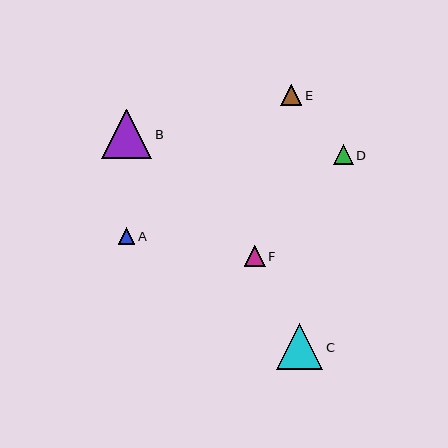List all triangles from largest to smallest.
From largest to smallest: B, C, E, F, D, A.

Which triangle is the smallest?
Triangle A is the smallest with a size of approximately 17 pixels.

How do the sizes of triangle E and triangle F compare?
Triangle E and triangle F are approximately the same size.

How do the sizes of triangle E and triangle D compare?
Triangle E and triangle D are approximately the same size.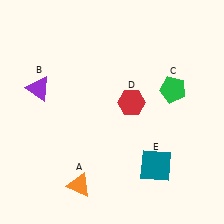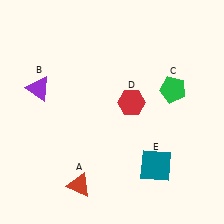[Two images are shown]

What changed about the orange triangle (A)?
In Image 1, A is orange. In Image 2, it changed to red.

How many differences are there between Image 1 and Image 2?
There is 1 difference between the two images.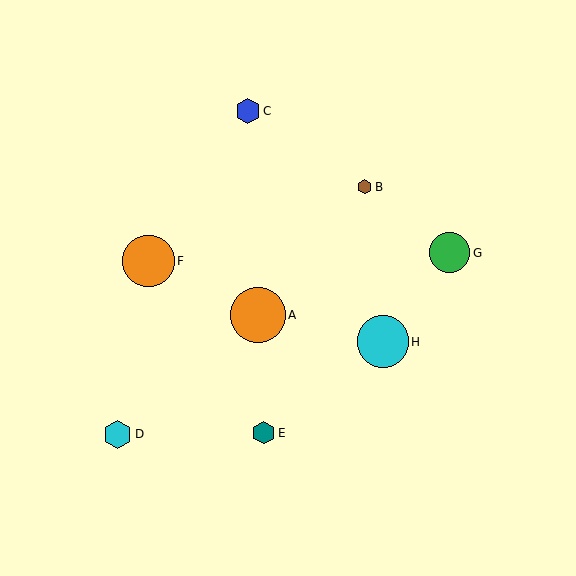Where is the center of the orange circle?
The center of the orange circle is at (258, 315).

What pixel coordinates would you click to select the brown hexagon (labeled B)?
Click at (365, 187) to select the brown hexagon B.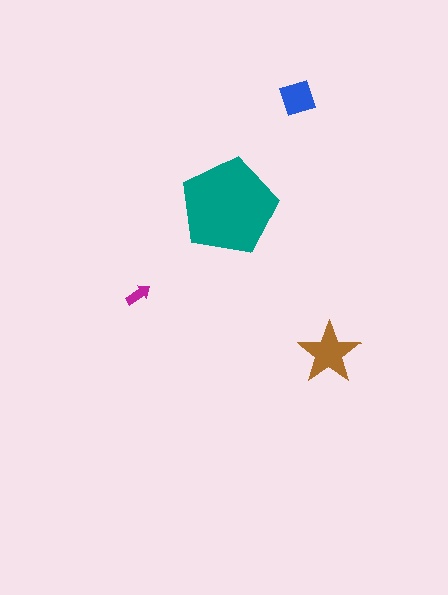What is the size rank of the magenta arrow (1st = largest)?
4th.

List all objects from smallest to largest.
The magenta arrow, the blue square, the brown star, the teal pentagon.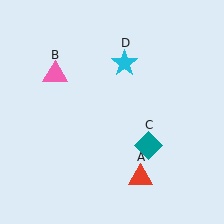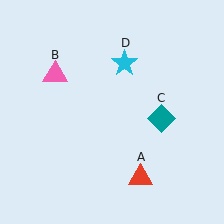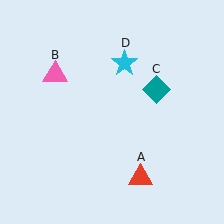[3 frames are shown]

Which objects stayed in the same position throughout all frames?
Red triangle (object A) and pink triangle (object B) and cyan star (object D) remained stationary.